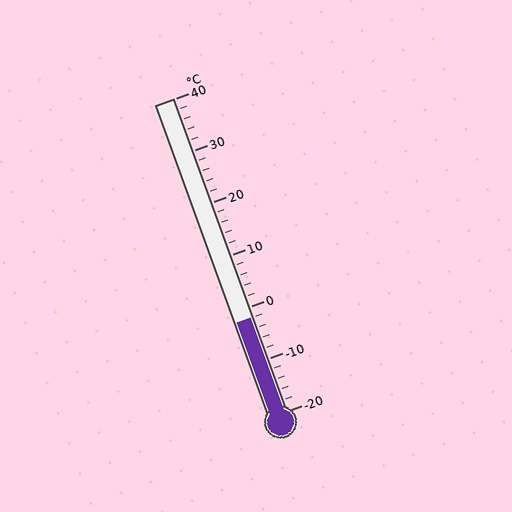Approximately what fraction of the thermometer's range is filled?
The thermometer is filled to approximately 30% of its range.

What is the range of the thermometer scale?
The thermometer scale ranges from -20°C to 40°C.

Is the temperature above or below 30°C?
The temperature is below 30°C.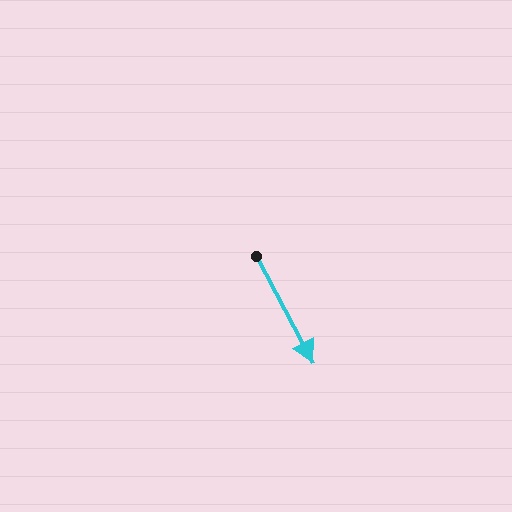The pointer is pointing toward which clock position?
Roughly 5 o'clock.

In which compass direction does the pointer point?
Southeast.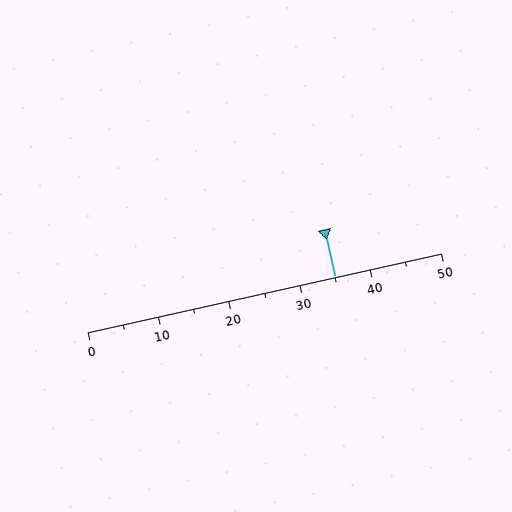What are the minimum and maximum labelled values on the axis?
The axis runs from 0 to 50.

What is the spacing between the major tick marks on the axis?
The major ticks are spaced 10 apart.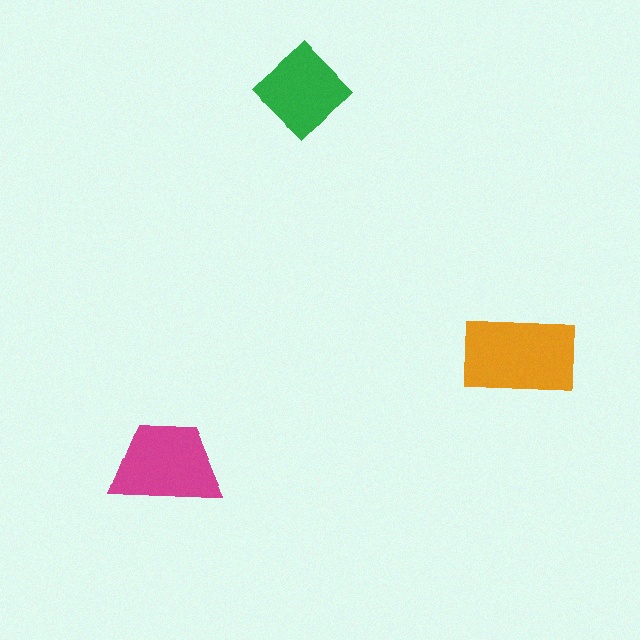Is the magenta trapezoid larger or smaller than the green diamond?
Larger.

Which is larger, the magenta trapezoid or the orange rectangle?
The orange rectangle.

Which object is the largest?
The orange rectangle.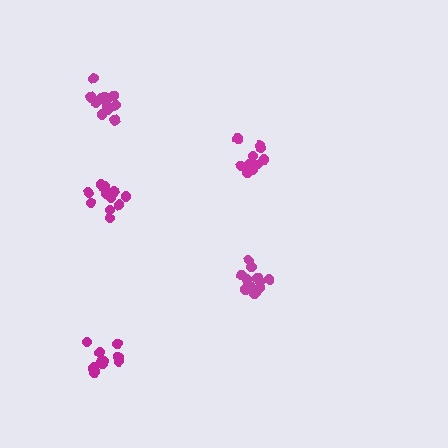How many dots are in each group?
Group 1: 12 dots, Group 2: 13 dots, Group 3: 12 dots, Group 4: 12 dots, Group 5: 13 dots (62 total).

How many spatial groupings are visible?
There are 5 spatial groupings.